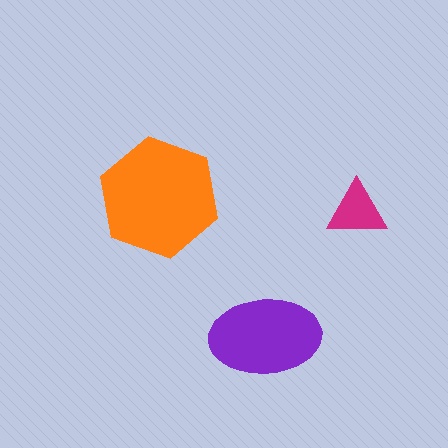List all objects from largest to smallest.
The orange hexagon, the purple ellipse, the magenta triangle.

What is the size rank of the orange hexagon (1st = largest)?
1st.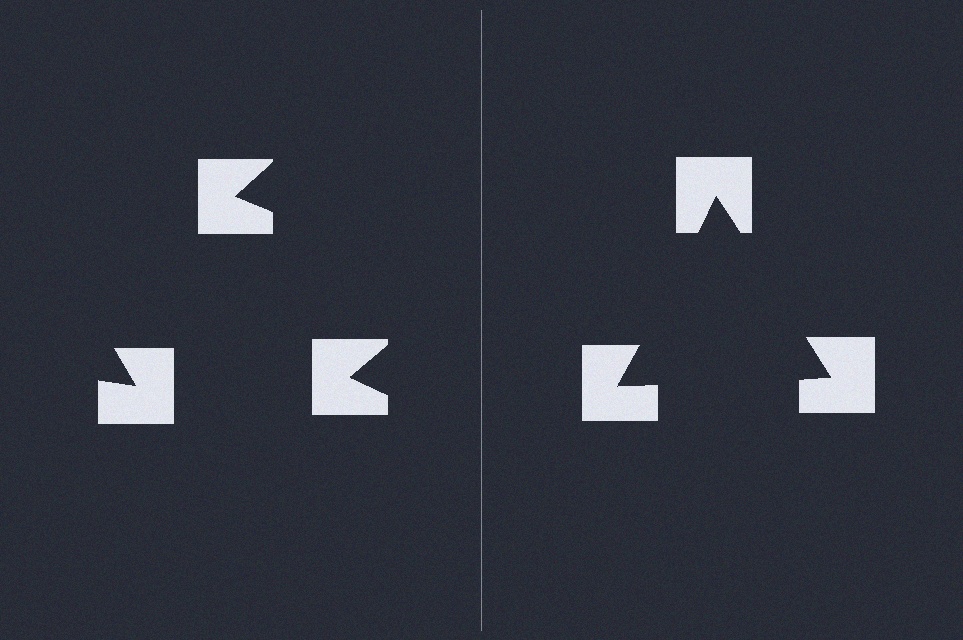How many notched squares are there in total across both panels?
6 — 3 on each side.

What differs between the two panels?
The notched squares are positioned identically on both sides; only the wedge orientations differ. On the right they align to a triangle; on the left they are misaligned.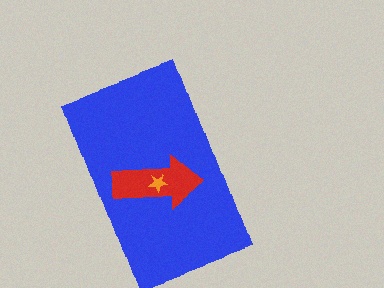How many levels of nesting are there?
3.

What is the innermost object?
The orange star.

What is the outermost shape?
The blue rectangle.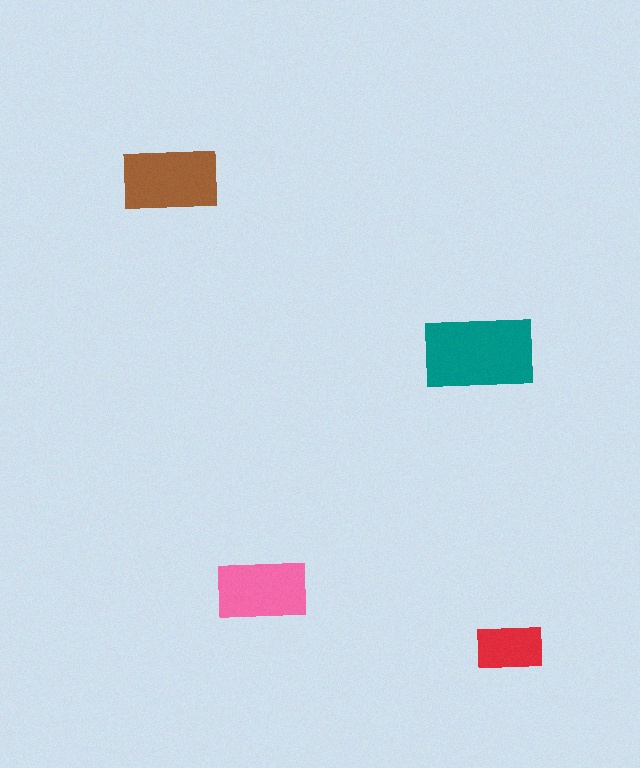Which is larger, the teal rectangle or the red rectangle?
The teal one.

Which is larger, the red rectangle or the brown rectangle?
The brown one.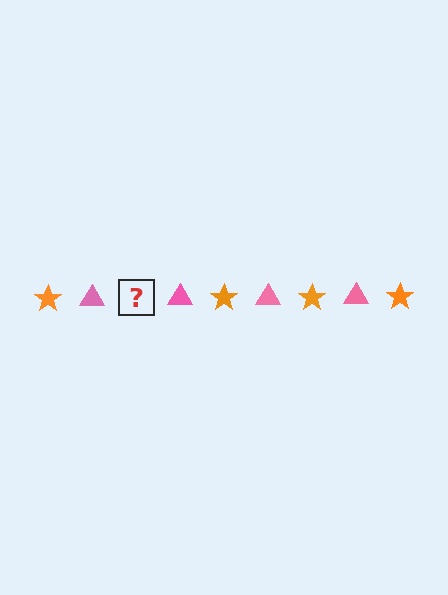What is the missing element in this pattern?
The missing element is an orange star.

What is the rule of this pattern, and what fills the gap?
The rule is that the pattern alternates between orange star and pink triangle. The gap should be filled with an orange star.